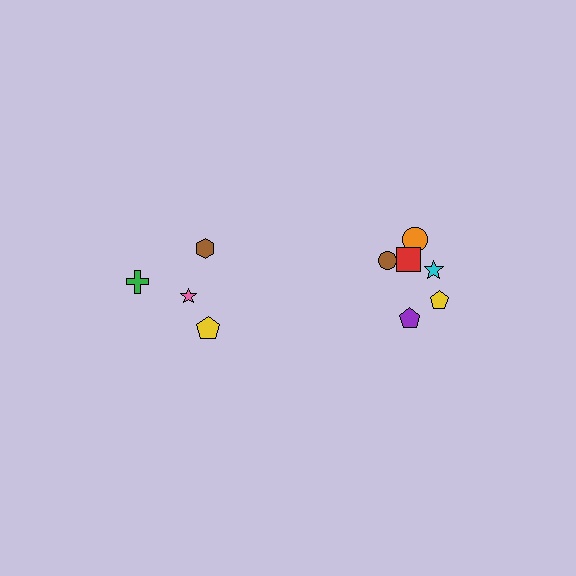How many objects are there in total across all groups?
There are 10 objects.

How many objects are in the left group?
There are 4 objects.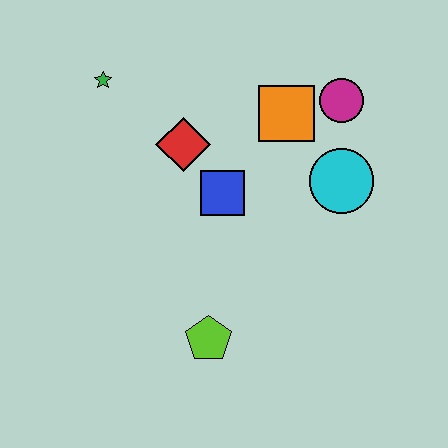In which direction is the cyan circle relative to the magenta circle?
The cyan circle is below the magenta circle.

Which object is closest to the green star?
The red diamond is closest to the green star.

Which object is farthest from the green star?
The lime pentagon is farthest from the green star.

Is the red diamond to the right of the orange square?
No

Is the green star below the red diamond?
No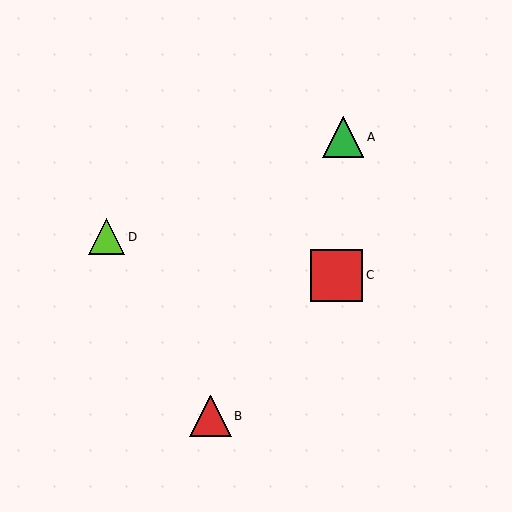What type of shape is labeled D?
Shape D is a lime triangle.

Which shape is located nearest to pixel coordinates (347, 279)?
The red square (labeled C) at (337, 275) is nearest to that location.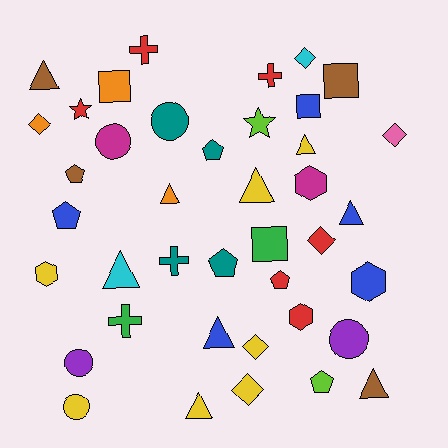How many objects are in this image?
There are 40 objects.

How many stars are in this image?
There are 2 stars.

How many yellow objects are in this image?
There are 7 yellow objects.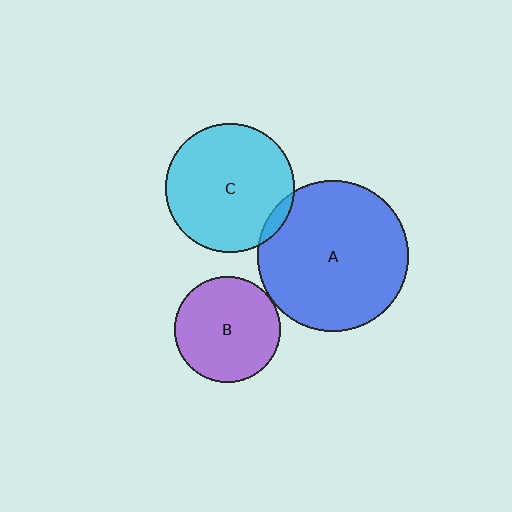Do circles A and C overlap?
Yes.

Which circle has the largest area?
Circle A (blue).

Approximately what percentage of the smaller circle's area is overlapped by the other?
Approximately 5%.